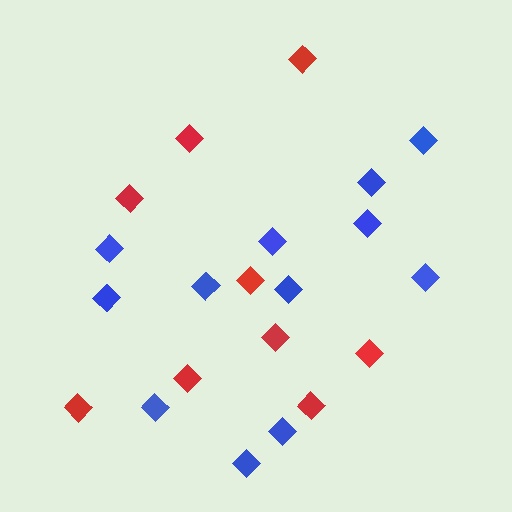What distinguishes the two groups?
There are 2 groups: one group of red diamonds (9) and one group of blue diamonds (12).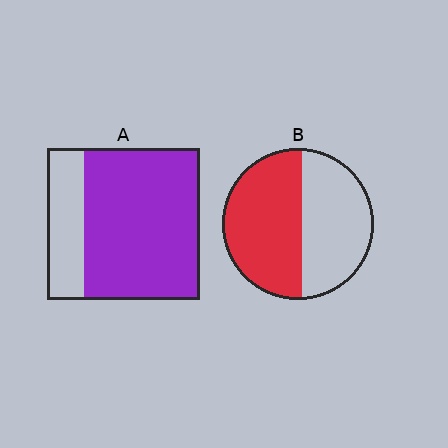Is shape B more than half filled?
Roughly half.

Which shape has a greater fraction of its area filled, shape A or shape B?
Shape A.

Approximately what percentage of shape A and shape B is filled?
A is approximately 75% and B is approximately 55%.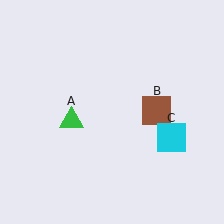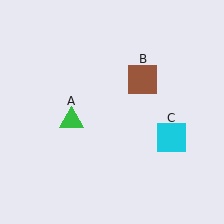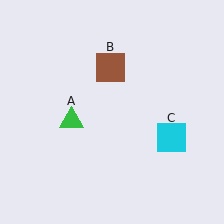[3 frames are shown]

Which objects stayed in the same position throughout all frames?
Green triangle (object A) and cyan square (object C) remained stationary.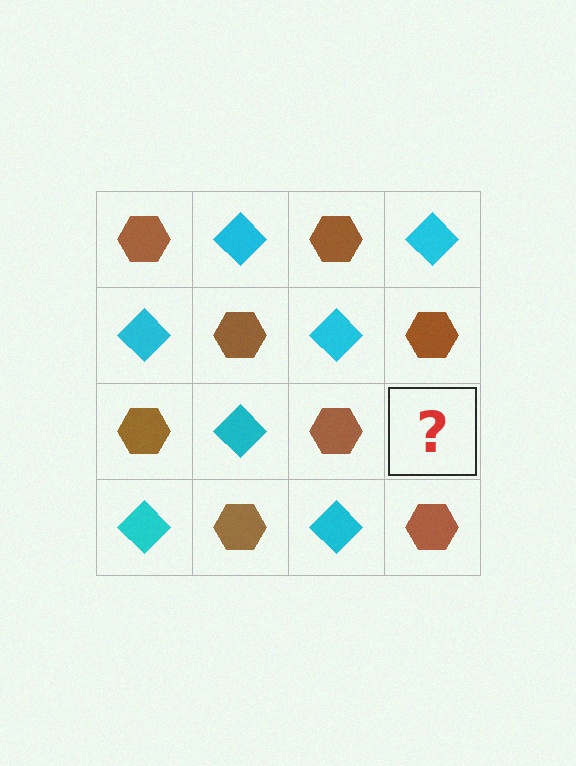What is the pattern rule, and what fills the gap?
The rule is that it alternates brown hexagon and cyan diamond in a checkerboard pattern. The gap should be filled with a cyan diamond.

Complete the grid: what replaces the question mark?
The question mark should be replaced with a cyan diamond.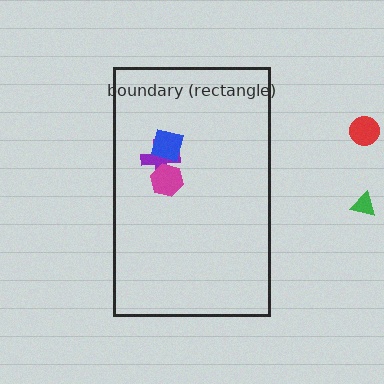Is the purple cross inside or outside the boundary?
Inside.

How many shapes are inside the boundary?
3 inside, 2 outside.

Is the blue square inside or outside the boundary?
Inside.